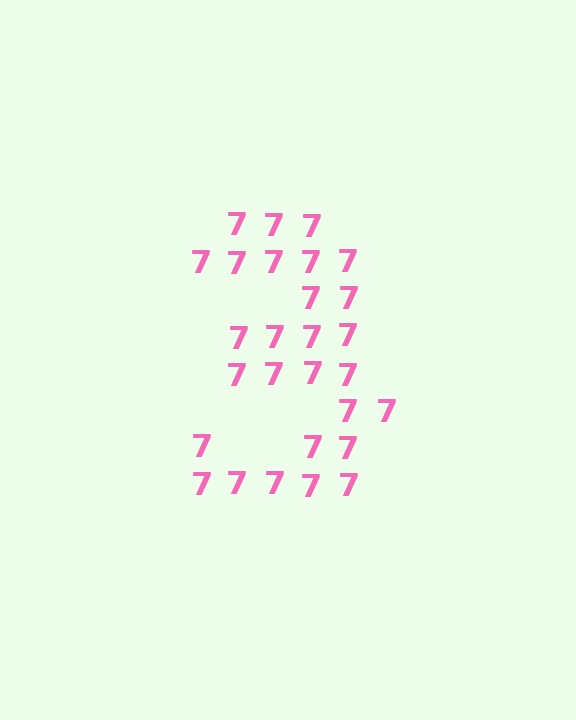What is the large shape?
The large shape is the digit 3.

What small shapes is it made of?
It is made of small digit 7's.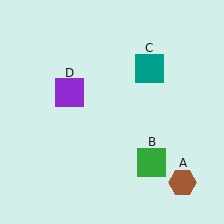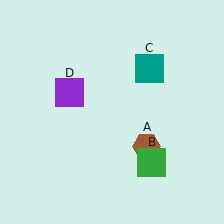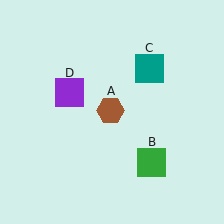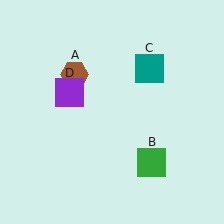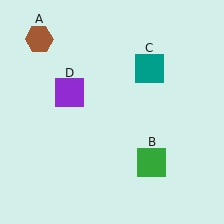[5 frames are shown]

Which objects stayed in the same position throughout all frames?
Green square (object B) and teal square (object C) and purple square (object D) remained stationary.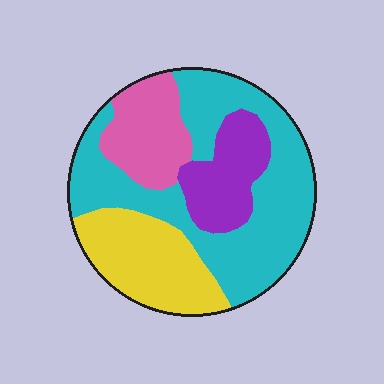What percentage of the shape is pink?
Pink covers 16% of the shape.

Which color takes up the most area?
Cyan, at roughly 50%.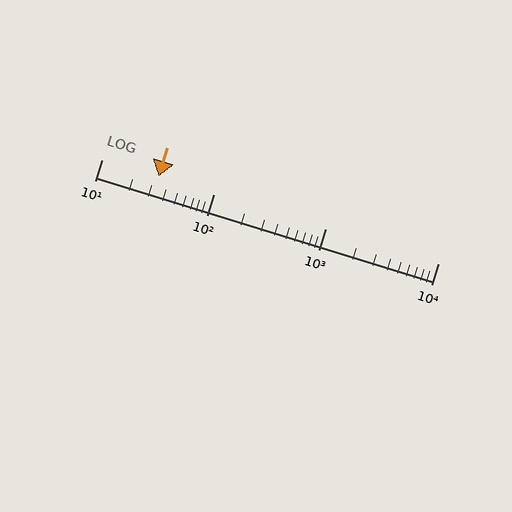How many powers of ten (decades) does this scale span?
The scale spans 3 decades, from 10 to 10000.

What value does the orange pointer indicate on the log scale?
The pointer indicates approximately 32.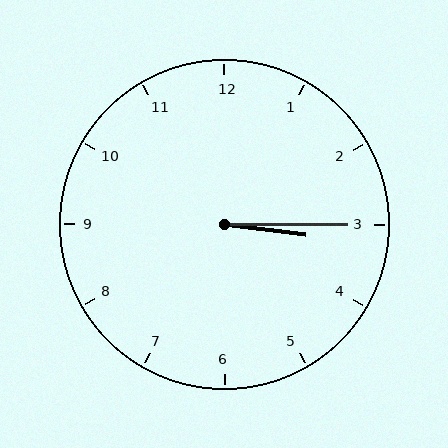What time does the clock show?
3:15.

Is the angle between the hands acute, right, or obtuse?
It is acute.